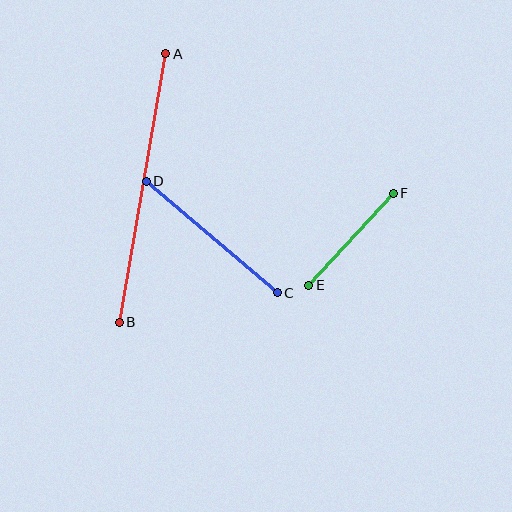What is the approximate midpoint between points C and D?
The midpoint is at approximately (212, 237) pixels.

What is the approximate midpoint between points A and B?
The midpoint is at approximately (142, 188) pixels.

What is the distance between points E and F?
The distance is approximately 125 pixels.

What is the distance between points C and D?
The distance is approximately 172 pixels.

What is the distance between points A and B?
The distance is approximately 272 pixels.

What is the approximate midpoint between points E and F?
The midpoint is at approximately (351, 239) pixels.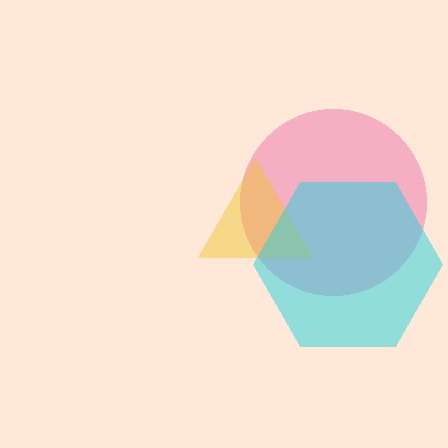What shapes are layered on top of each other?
The layered shapes are: a pink circle, a yellow triangle, a cyan hexagon.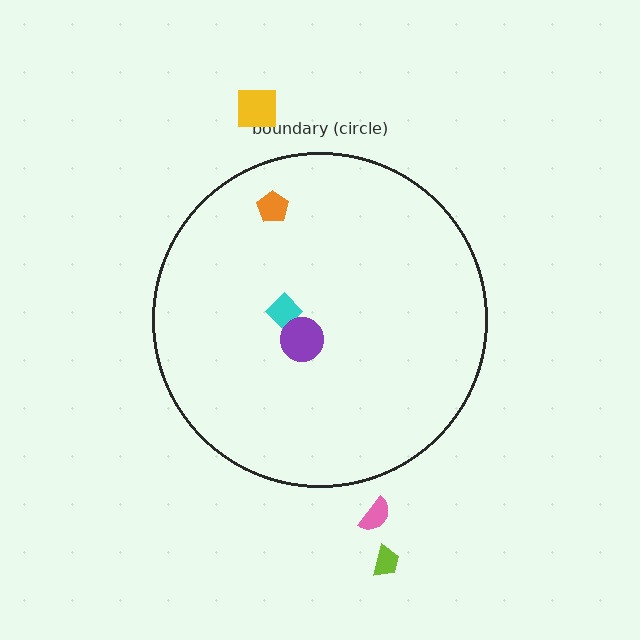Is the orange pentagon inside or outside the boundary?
Inside.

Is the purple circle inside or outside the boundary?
Inside.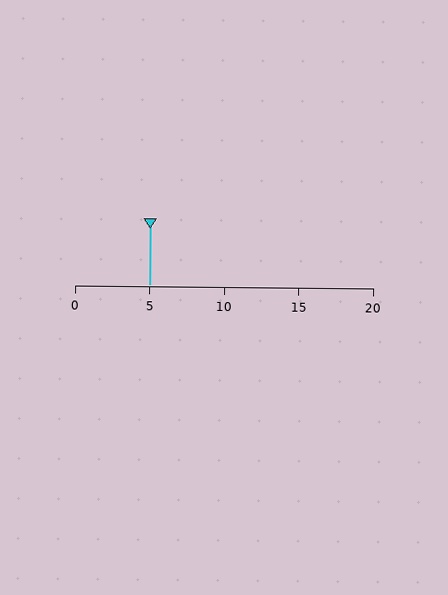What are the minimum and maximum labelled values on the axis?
The axis runs from 0 to 20.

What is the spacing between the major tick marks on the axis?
The major ticks are spaced 5 apart.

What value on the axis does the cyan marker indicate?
The marker indicates approximately 5.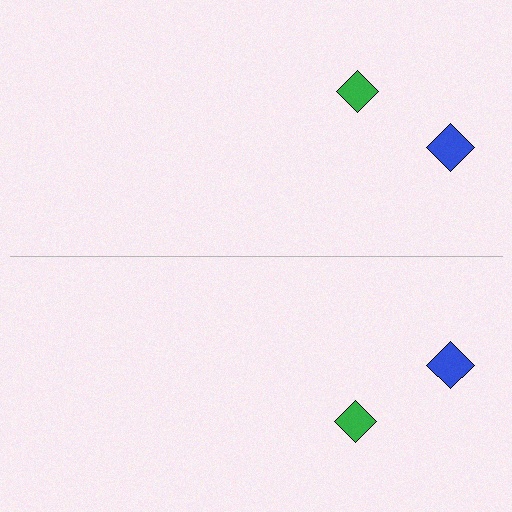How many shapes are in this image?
There are 4 shapes in this image.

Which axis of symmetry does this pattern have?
The pattern has a horizontal axis of symmetry running through the center of the image.